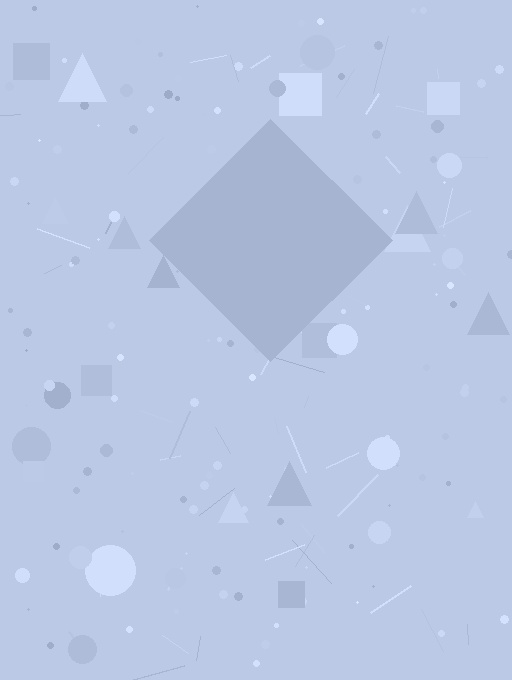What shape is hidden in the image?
A diamond is hidden in the image.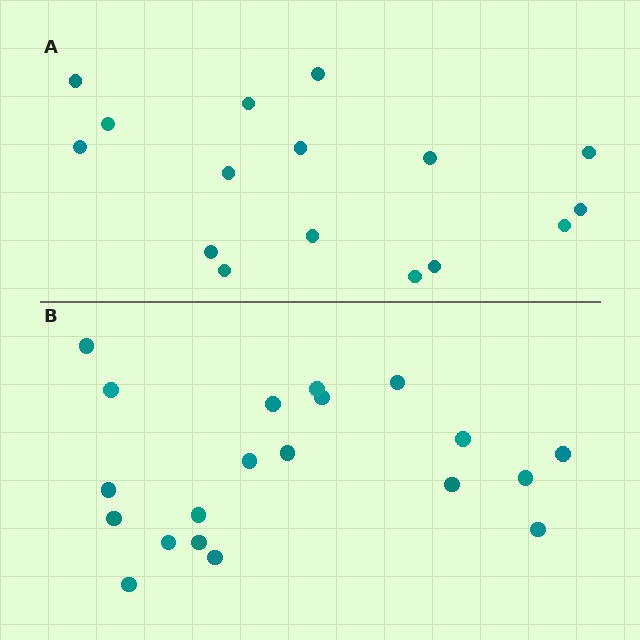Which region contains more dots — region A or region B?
Region B (the bottom region) has more dots.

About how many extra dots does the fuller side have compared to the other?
Region B has about 4 more dots than region A.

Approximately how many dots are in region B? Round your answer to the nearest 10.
About 20 dots.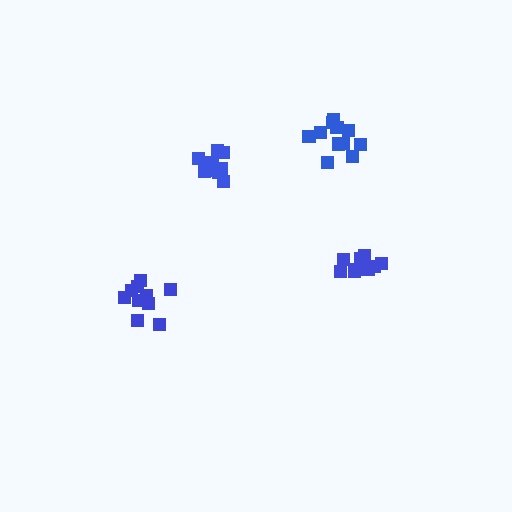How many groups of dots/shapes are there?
There are 4 groups.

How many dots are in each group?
Group 1: 11 dots, Group 2: 9 dots, Group 3: 11 dots, Group 4: 10 dots (41 total).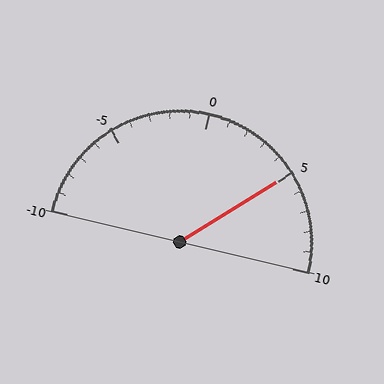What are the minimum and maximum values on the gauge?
The gauge ranges from -10 to 10.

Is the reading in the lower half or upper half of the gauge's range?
The reading is in the upper half of the range (-10 to 10).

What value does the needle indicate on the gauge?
The needle indicates approximately 5.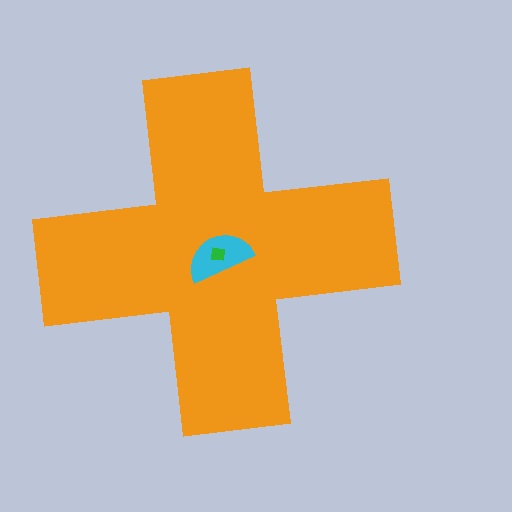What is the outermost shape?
The orange cross.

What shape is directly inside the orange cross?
The cyan semicircle.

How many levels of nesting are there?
3.